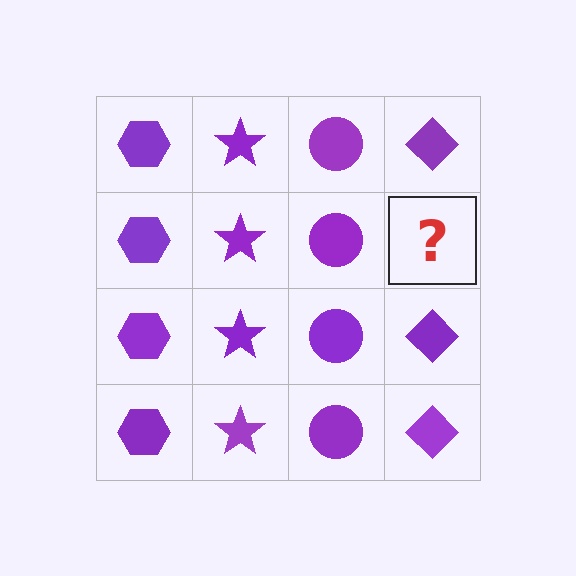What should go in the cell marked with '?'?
The missing cell should contain a purple diamond.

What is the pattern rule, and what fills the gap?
The rule is that each column has a consistent shape. The gap should be filled with a purple diamond.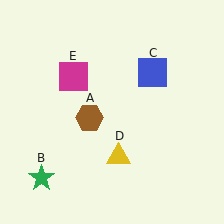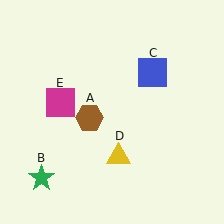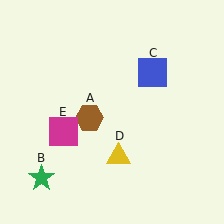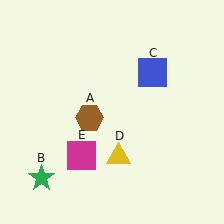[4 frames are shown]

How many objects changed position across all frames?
1 object changed position: magenta square (object E).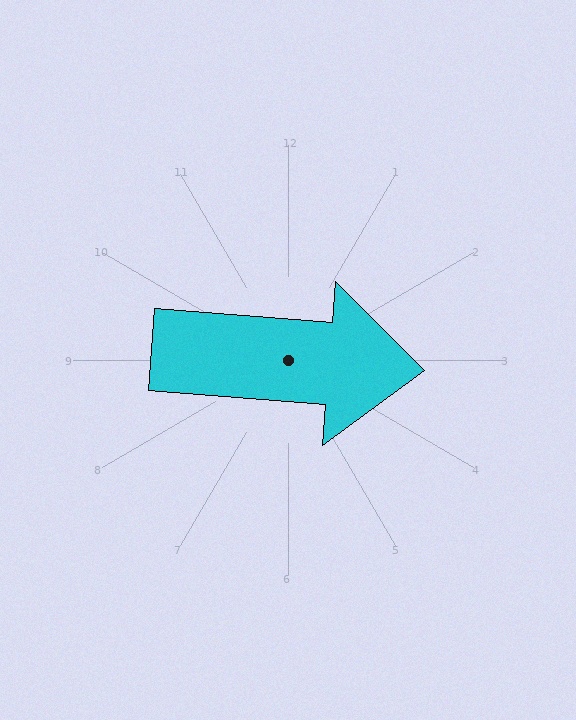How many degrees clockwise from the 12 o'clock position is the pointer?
Approximately 95 degrees.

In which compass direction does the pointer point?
East.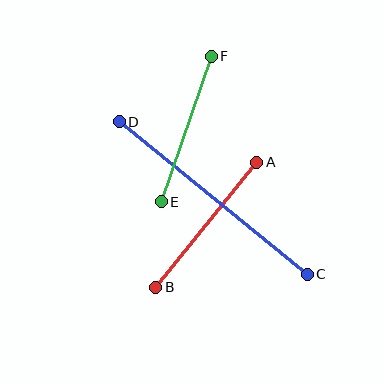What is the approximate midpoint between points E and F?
The midpoint is at approximately (186, 129) pixels.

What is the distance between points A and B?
The distance is approximately 161 pixels.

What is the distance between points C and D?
The distance is approximately 242 pixels.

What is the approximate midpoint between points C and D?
The midpoint is at approximately (213, 198) pixels.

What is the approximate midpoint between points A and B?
The midpoint is at approximately (206, 225) pixels.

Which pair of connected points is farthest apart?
Points C and D are farthest apart.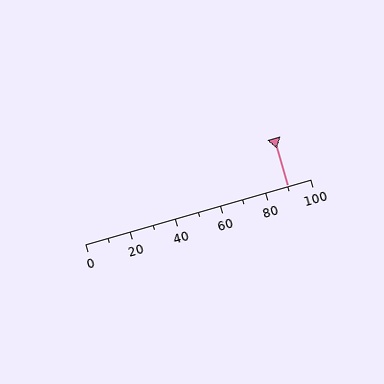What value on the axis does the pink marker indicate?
The marker indicates approximately 90.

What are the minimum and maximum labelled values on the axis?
The axis runs from 0 to 100.